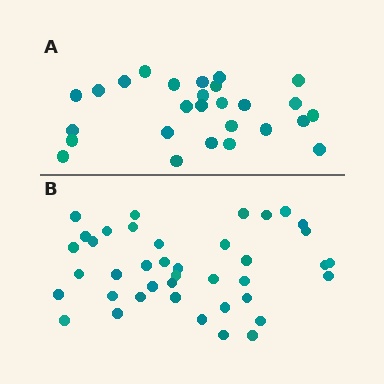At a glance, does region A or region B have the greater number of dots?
Region B (the bottom region) has more dots.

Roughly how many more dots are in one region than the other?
Region B has approximately 15 more dots than region A.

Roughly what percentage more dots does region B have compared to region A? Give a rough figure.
About 50% more.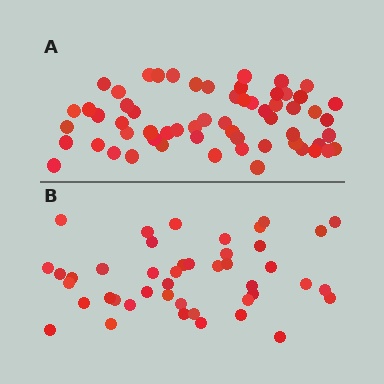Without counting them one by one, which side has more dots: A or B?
Region A (the top region) has more dots.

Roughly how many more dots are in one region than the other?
Region A has approximately 15 more dots than region B.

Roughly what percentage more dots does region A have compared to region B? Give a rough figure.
About 35% more.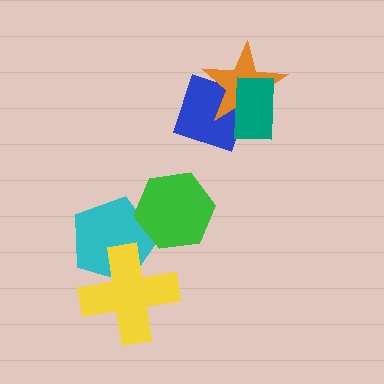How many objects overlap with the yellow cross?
1 object overlaps with the yellow cross.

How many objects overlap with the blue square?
2 objects overlap with the blue square.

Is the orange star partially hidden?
Yes, it is partially covered by another shape.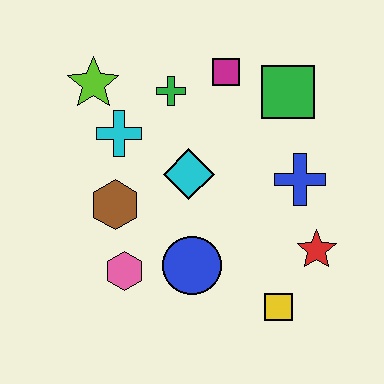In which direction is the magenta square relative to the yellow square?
The magenta square is above the yellow square.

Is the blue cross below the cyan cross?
Yes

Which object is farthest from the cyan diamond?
The yellow square is farthest from the cyan diamond.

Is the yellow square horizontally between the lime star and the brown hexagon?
No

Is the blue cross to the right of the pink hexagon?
Yes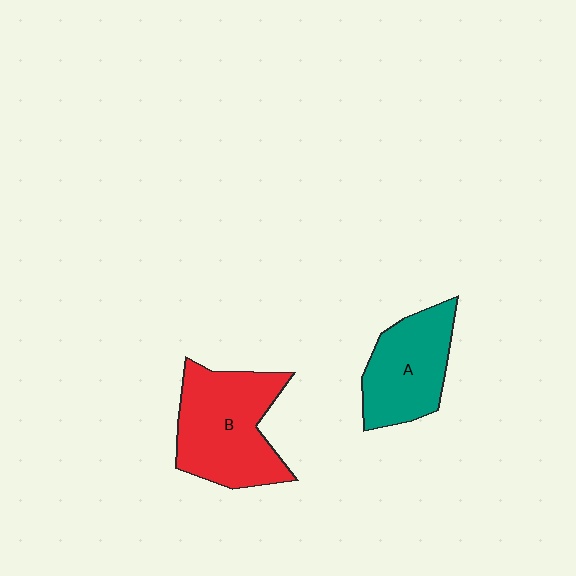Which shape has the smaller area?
Shape A (teal).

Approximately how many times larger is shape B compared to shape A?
Approximately 1.3 times.